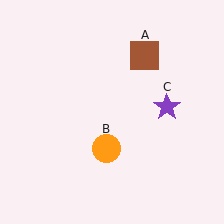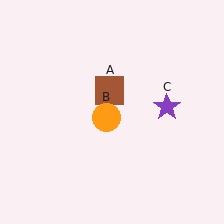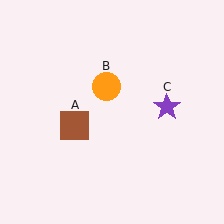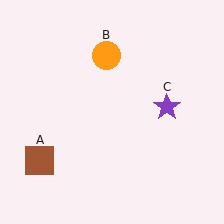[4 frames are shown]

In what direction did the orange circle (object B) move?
The orange circle (object B) moved up.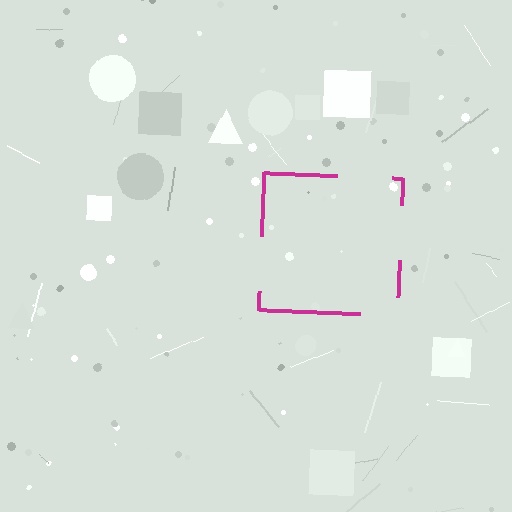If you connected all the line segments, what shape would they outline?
They would outline a square.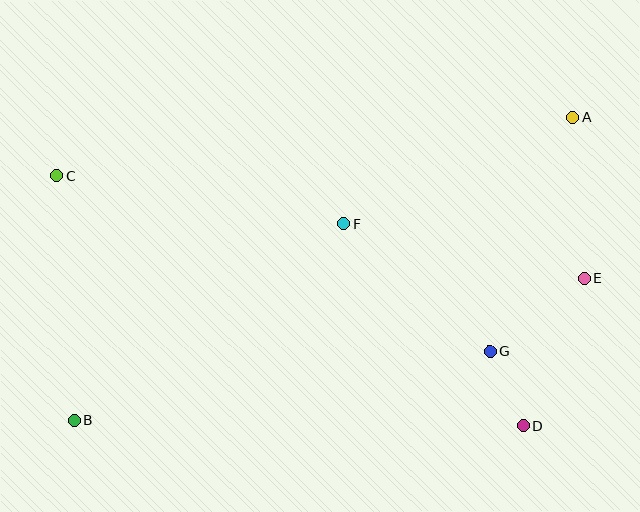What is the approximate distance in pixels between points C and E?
The distance between C and E is approximately 538 pixels.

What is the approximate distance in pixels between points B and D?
The distance between B and D is approximately 449 pixels.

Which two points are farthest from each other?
Points A and B are farthest from each other.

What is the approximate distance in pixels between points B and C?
The distance between B and C is approximately 245 pixels.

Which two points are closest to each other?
Points D and G are closest to each other.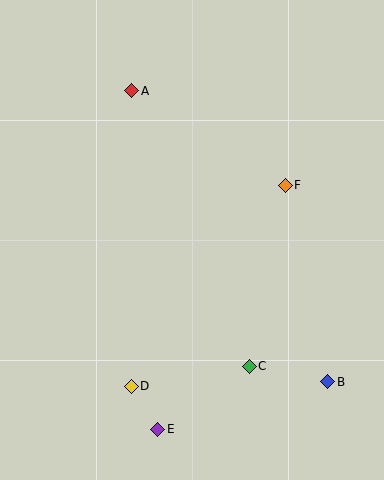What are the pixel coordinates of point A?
Point A is at (132, 91).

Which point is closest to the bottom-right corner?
Point B is closest to the bottom-right corner.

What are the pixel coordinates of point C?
Point C is at (249, 366).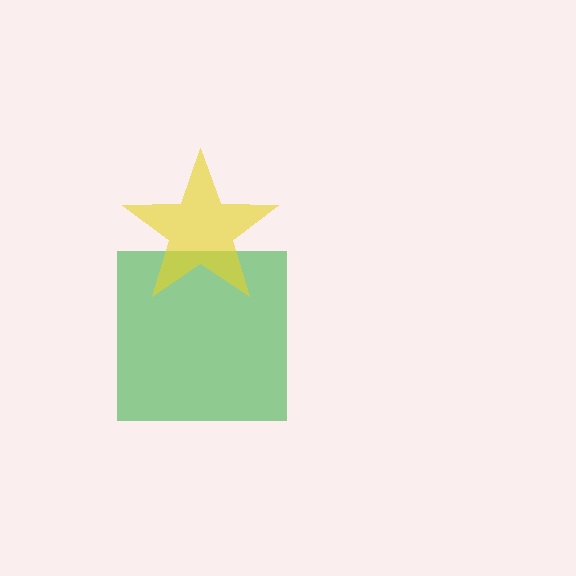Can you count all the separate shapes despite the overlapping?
Yes, there are 2 separate shapes.